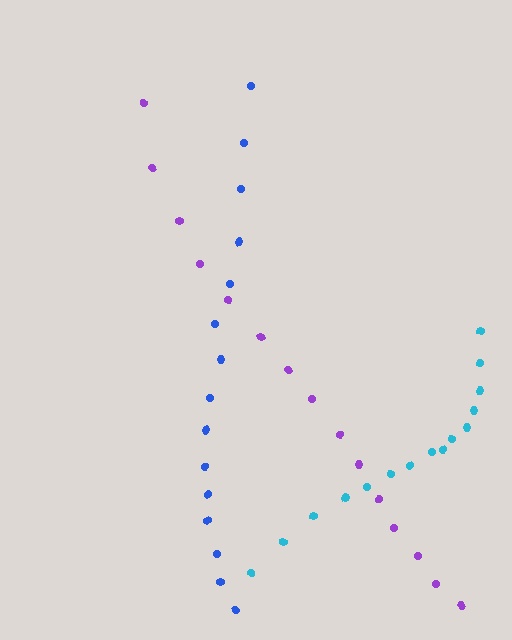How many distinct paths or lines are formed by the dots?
There are 3 distinct paths.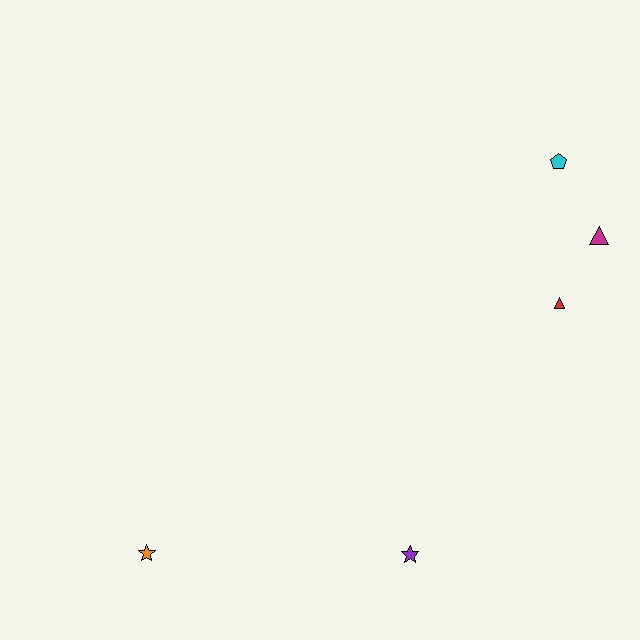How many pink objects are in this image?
There are no pink objects.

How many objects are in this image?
There are 5 objects.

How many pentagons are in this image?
There is 1 pentagon.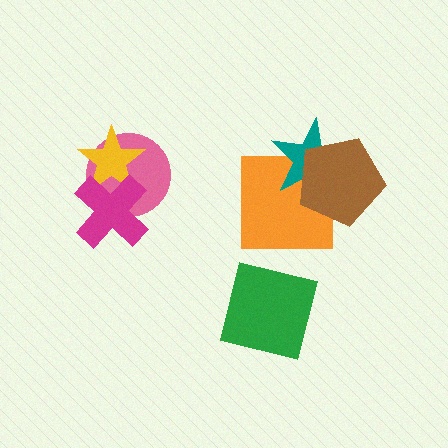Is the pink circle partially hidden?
Yes, it is partially covered by another shape.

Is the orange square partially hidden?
Yes, it is partially covered by another shape.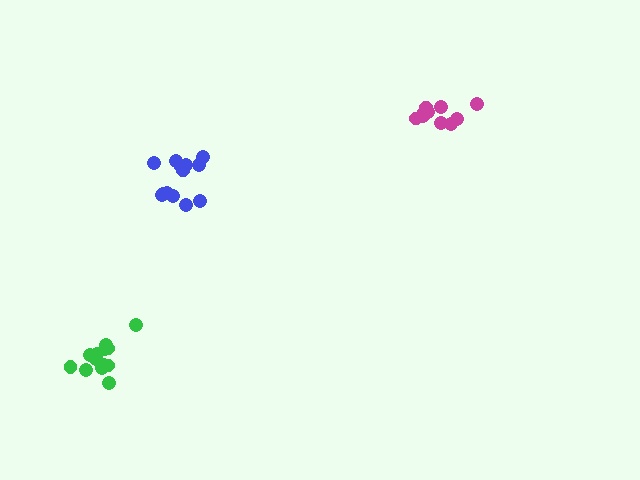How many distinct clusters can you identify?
There are 3 distinct clusters.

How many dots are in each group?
Group 1: 13 dots, Group 2: 10 dots, Group 3: 13 dots (36 total).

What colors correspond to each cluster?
The clusters are colored: blue, magenta, green.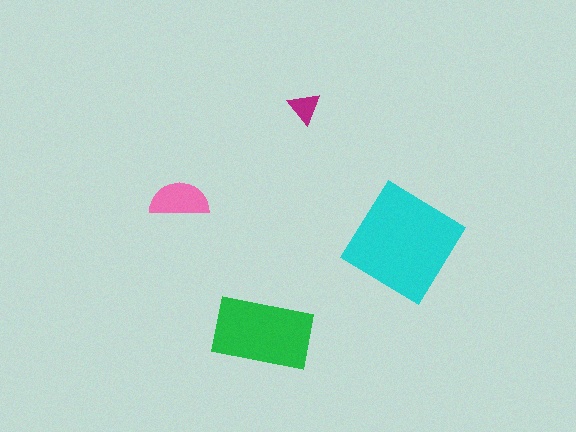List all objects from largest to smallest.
The cyan diamond, the green rectangle, the pink semicircle, the magenta triangle.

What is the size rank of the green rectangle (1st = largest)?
2nd.